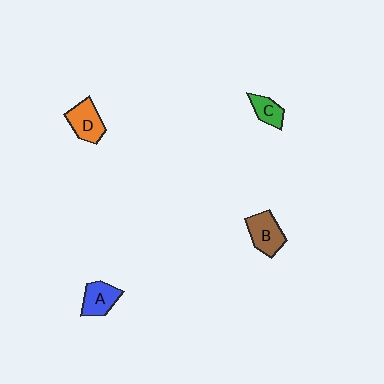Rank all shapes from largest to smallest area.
From largest to smallest: B (brown), D (orange), A (blue), C (green).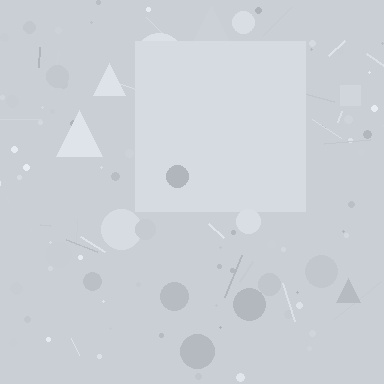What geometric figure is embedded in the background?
A square is embedded in the background.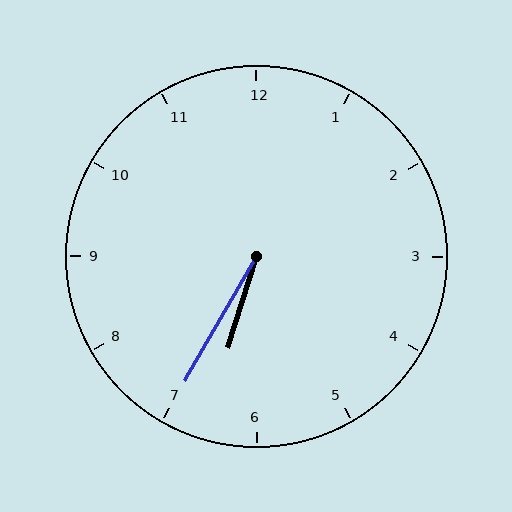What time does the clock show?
6:35.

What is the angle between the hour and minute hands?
Approximately 12 degrees.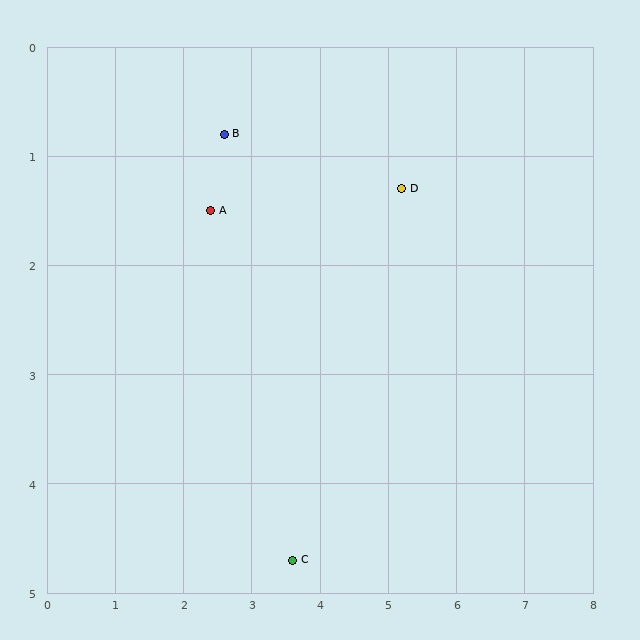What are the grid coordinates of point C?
Point C is at approximately (3.6, 4.7).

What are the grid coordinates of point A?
Point A is at approximately (2.4, 1.5).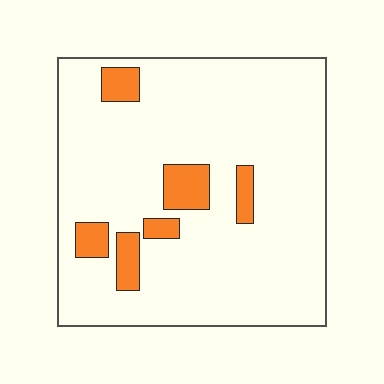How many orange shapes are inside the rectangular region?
6.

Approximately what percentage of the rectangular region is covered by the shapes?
Approximately 10%.